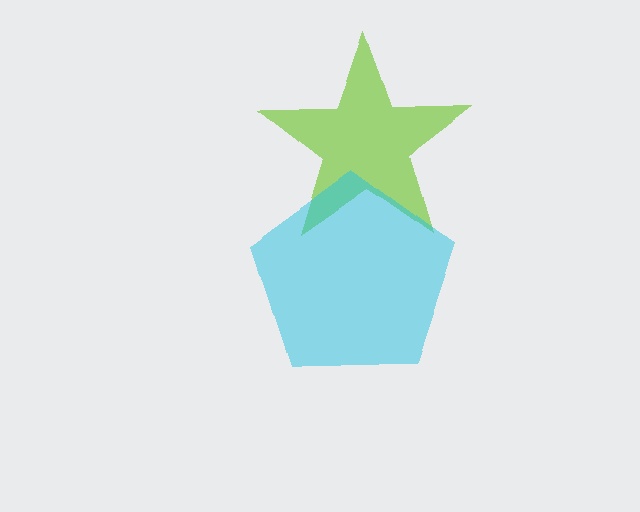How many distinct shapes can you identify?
There are 2 distinct shapes: a lime star, a cyan pentagon.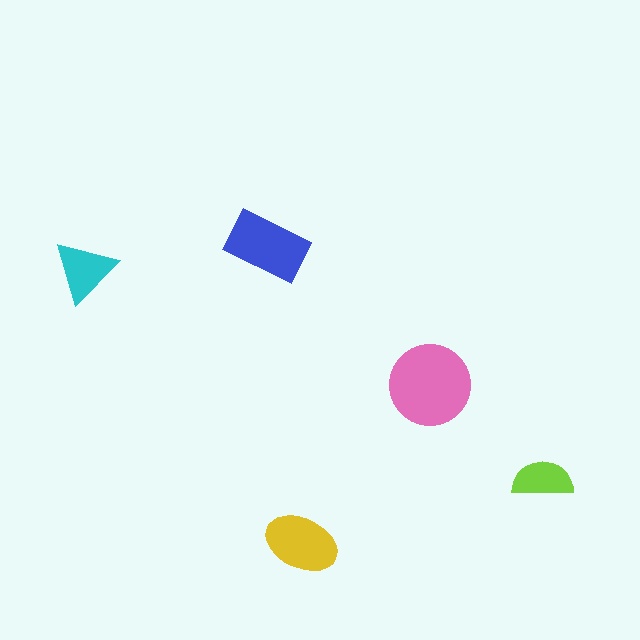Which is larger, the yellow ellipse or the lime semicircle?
The yellow ellipse.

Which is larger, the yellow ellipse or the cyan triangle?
The yellow ellipse.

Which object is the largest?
The pink circle.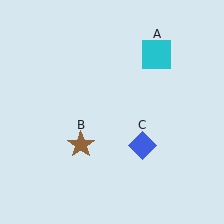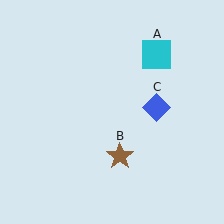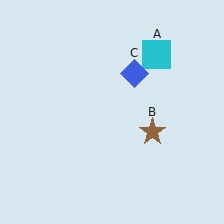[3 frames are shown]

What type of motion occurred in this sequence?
The brown star (object B), blue diamond (object C) rotated counterclockwise around the center of the scene.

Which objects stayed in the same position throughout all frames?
Cyan square (object A) remained stationary.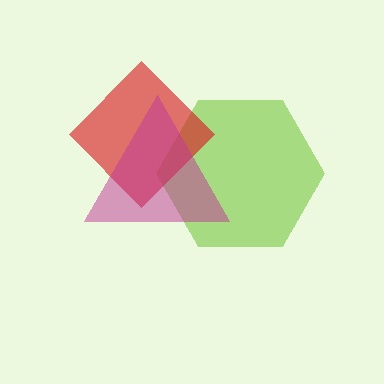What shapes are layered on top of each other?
The layered shapes are: a lime hexagon, a red diamond, a magenta triangle.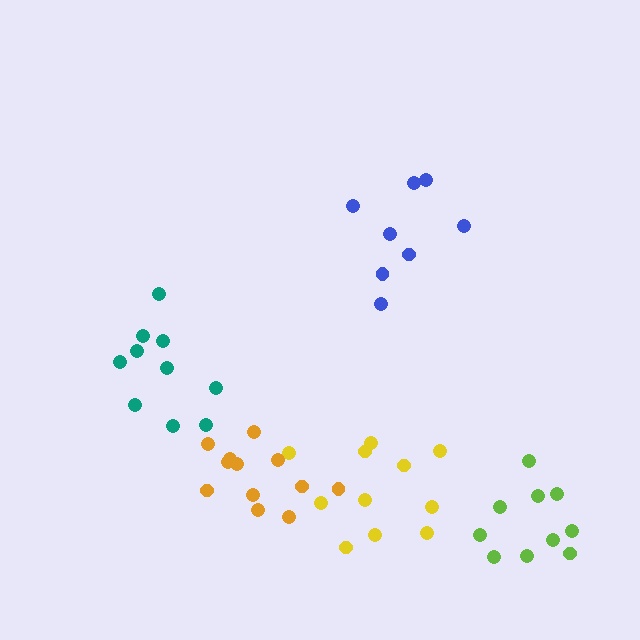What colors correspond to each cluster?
The clusters are colored: yellow, blue, orange, teal, lime.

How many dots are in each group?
Group 1: 11 dots, Group 2: 8 dots, Group 3: 12 dots, Group 4: 10 dots, Group 5: 10 dots (51 total).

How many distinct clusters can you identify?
There are 5 distinct clusters.